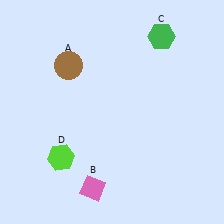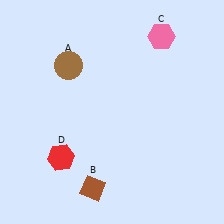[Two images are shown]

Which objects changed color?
B changed from pink to brown. C changed from green to pink. D changed from lime to red.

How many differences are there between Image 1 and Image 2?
There are 3 differences between the two images.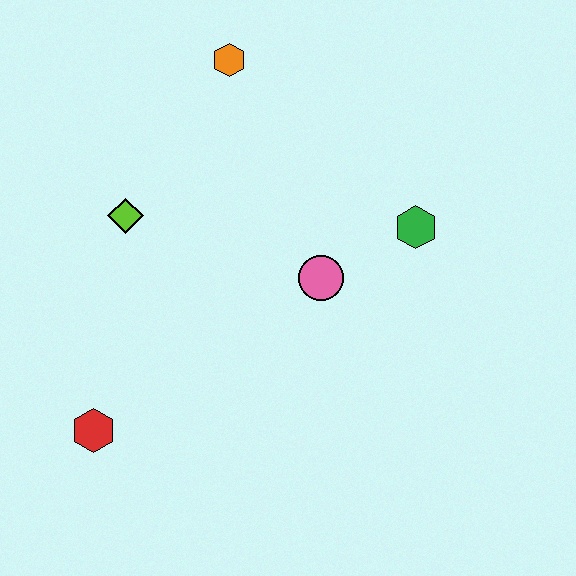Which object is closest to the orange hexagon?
The lime diamond is closest to the orange hexagon.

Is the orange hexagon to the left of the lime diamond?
No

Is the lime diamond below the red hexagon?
No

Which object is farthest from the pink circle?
The red hexagon is farthest from the pink circle.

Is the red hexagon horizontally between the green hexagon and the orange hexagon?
No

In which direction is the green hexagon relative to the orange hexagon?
The green hexagon is to the right of the orange hexagon.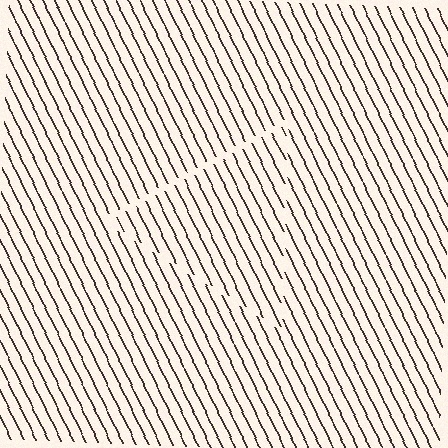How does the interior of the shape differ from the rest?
The interior of the shape contains the same grating, shifted by half a period — the contour is defined by the phase discontinuity where line-ends from the inner and outer gratings abut.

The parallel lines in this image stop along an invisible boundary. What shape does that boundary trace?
An illusory triangle. The interior of the shape contains the same grating, shifted by half a period — the contour is defined by the phase discontinuity where line-ends from the inner and outer gratings abut.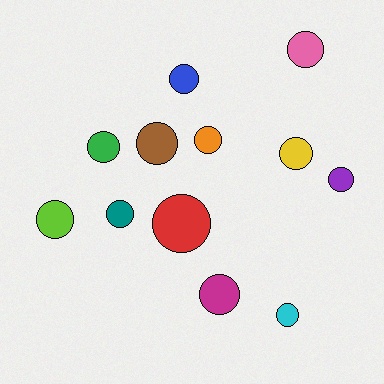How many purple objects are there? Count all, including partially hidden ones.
There is 1 purple object.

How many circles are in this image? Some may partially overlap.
There are 12 circles.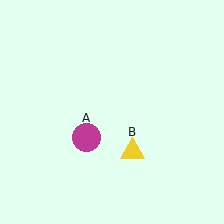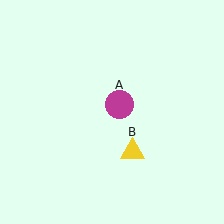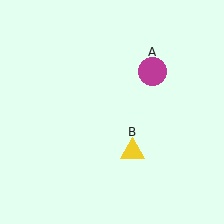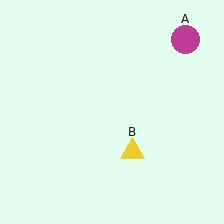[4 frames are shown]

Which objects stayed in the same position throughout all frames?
Yellow triangle (object B) remained stationary.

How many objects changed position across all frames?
1 object changed position: magenta circle (object A).